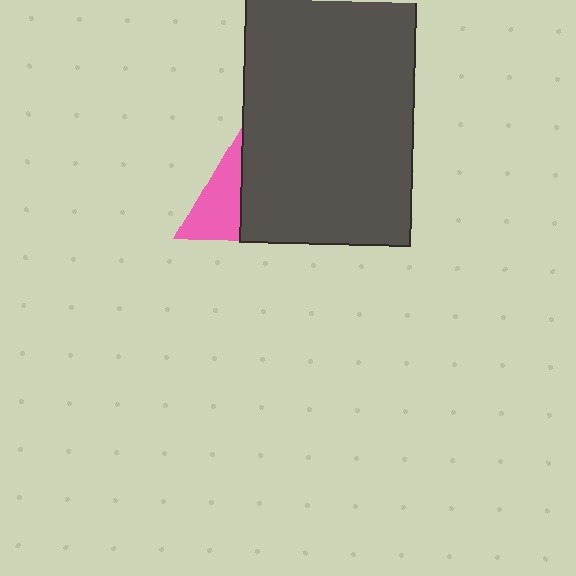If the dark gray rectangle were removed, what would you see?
You would see the complete pink triangle.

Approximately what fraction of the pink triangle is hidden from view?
Roughly 50% of the pink triangle is hidden behind the dark gray rectangle.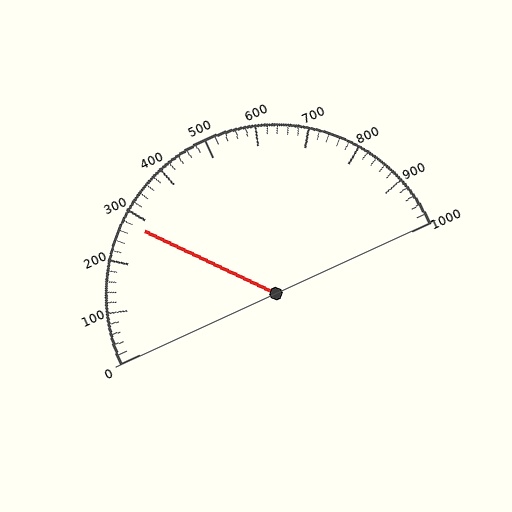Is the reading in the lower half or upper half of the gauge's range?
The reading is in the lower half of the range (0 to 1000).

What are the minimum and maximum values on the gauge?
The gauge ranges from 0 to 1000.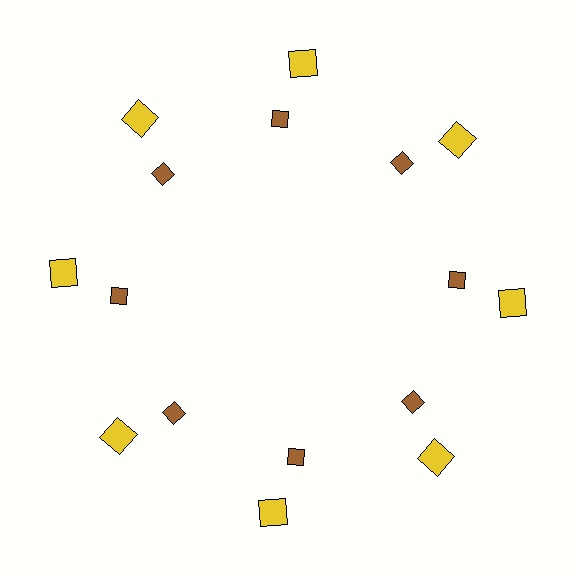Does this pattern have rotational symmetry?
Yes, this pattern has 8-fold rotational symmetry. It looks the same after rotating 45 degrees around the center.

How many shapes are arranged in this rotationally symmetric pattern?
There are 16 shapes, arranged in 8 groups of 2.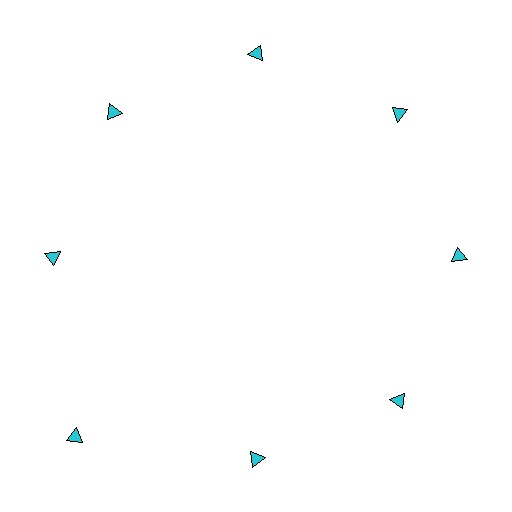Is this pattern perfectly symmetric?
No. The 8 cyan triangles are arranged in a ring, but one element near the 8 o'clock position is pushed outward from the center, breaking the 8-fold rotational symmetry.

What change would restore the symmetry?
The symmetry would be restored by moving it inward, back onto the ring so that all 8 triangles sit at equal angles and equal distance from the center.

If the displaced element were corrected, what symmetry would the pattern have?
It would have 8-fold rotational symmetry — the pattern would map onto itself every 45 degrees.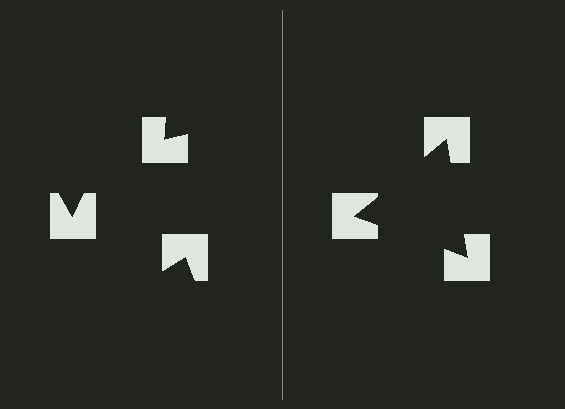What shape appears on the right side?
An illusory triangle.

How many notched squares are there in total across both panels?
6 — 3 on each side.